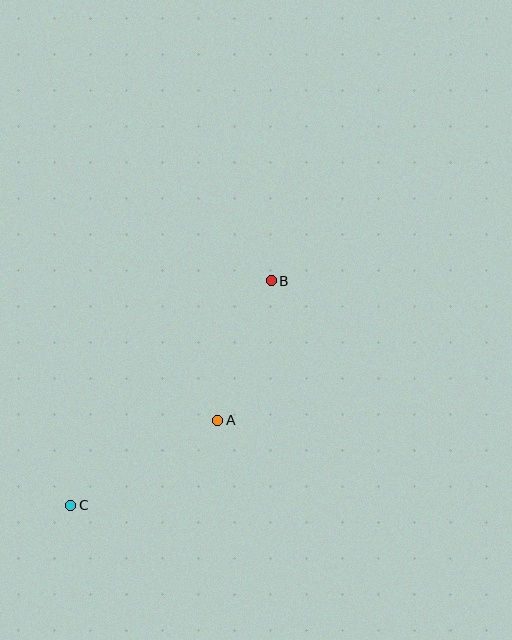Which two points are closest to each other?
Points A and B are closest to each other.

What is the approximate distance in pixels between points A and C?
The distance between A and C is approximately 170 pixels.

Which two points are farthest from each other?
Points B and C are farthest from each other.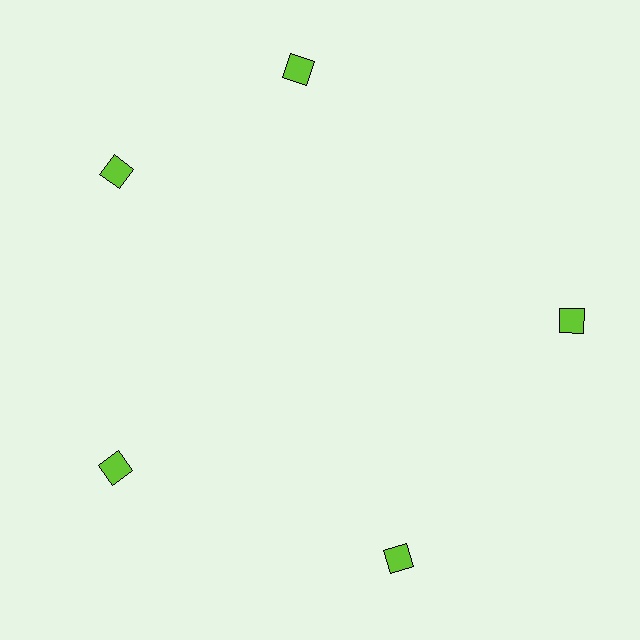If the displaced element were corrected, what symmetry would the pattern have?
It would have 5-fold rotational symmetry — the pattern would map onto itself every 72 degrees.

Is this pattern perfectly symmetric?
No. The 5 lime diamonds are arranged in a ring, but one element near the 1 o'clock position is rotated out of alignment along the ring, breaking the 5-fold rotational symmetry.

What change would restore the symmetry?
The symmetry would be restored by rotating it back into even spacing with its neighbors so that all 5 diamonds sit at equal angles and equal distance from the center.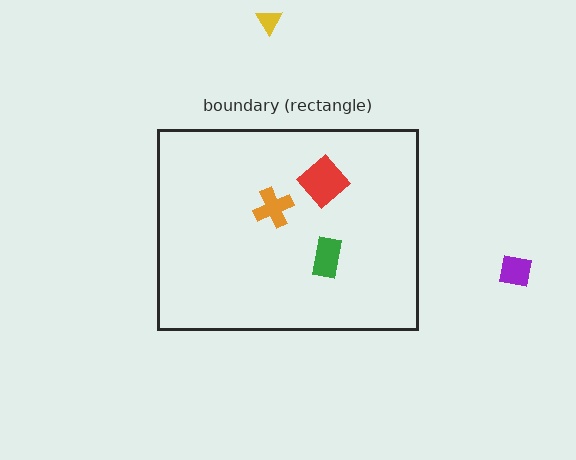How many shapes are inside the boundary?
3 inside, 2 outside.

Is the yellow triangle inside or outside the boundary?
Outside.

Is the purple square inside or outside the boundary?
Outside.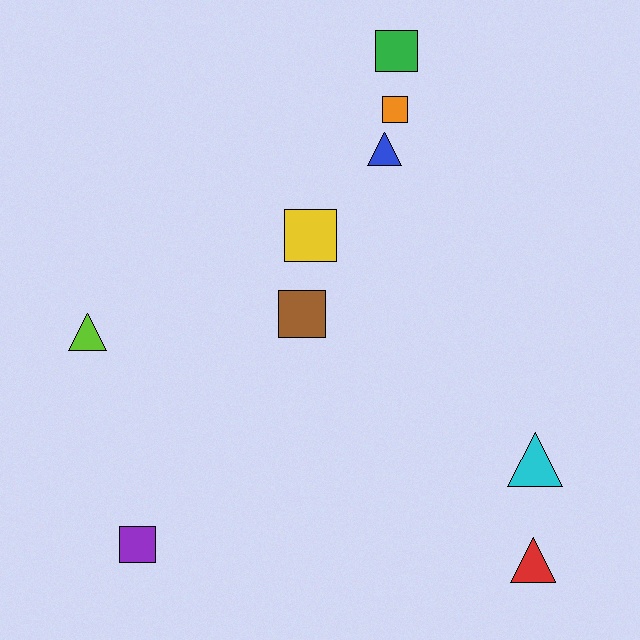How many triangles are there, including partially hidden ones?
There are 4 triangles.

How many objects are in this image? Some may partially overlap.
There are 9 objects.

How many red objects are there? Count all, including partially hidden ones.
There is 1 red object.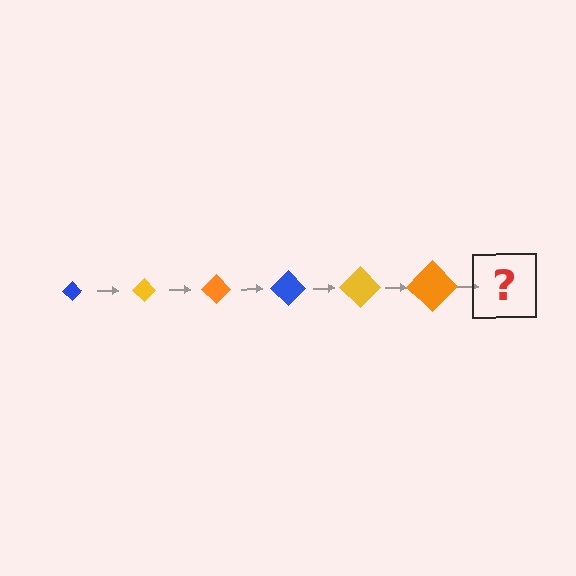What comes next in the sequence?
The next element should be a blue diamond, larger than the previous one.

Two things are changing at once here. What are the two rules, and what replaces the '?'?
The two rules are that the diamond grows larger each step and the color cycles through blue, yellow, and orange. The '?' should be a blue diamond, larger than the previous one.